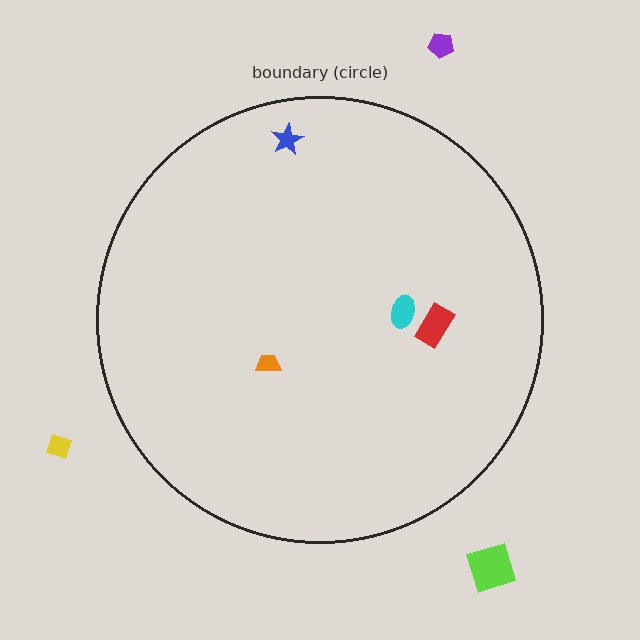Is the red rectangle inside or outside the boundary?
Inside.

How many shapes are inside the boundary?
4 inside, 3 outside.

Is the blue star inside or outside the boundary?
Inside.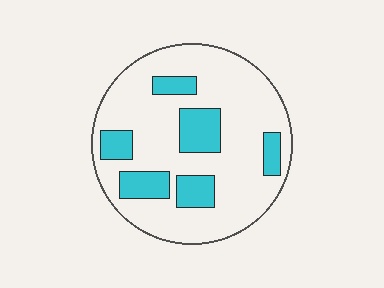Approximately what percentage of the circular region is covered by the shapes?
Approximately 25%.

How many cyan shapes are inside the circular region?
6.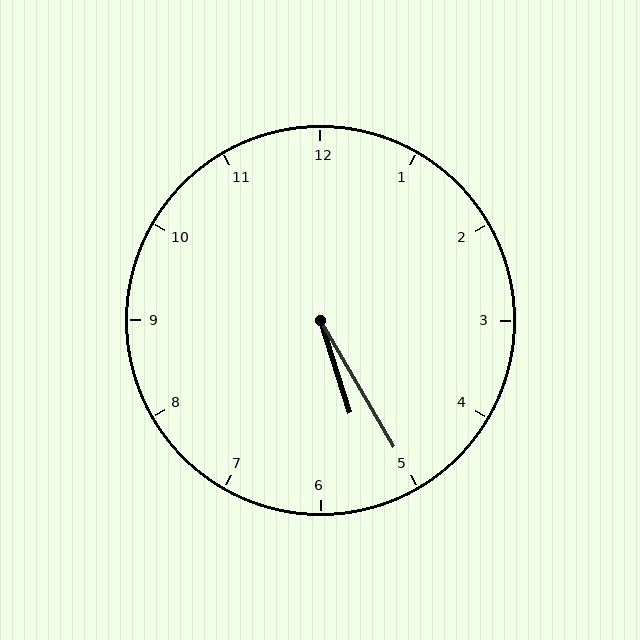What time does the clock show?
5:25.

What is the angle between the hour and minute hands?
Approximately 12 degrees.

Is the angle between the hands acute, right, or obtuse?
It is acute.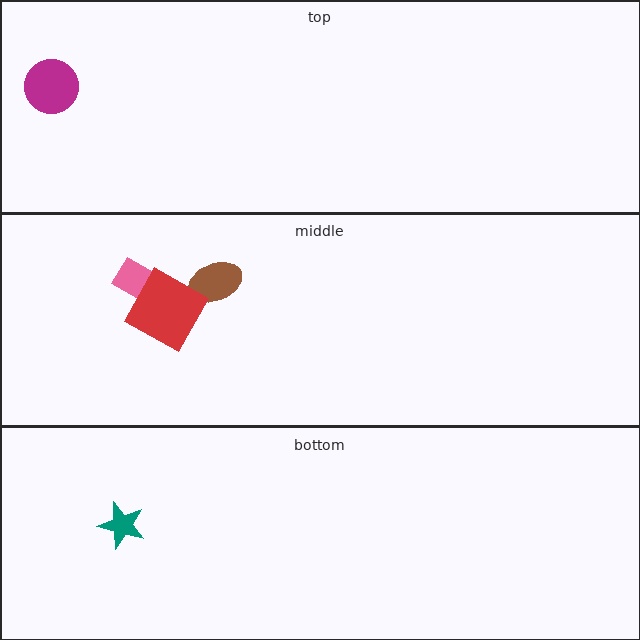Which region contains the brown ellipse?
The middle region.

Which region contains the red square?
The middle region.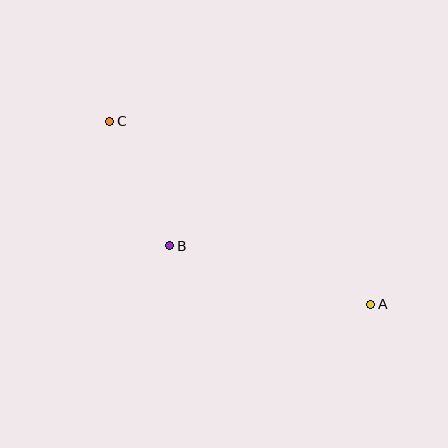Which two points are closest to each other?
Points B and C are closest to each other.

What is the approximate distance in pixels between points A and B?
The distance between A and B is approximately 209 pixels.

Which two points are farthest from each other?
Points A and C are farthest from each other.